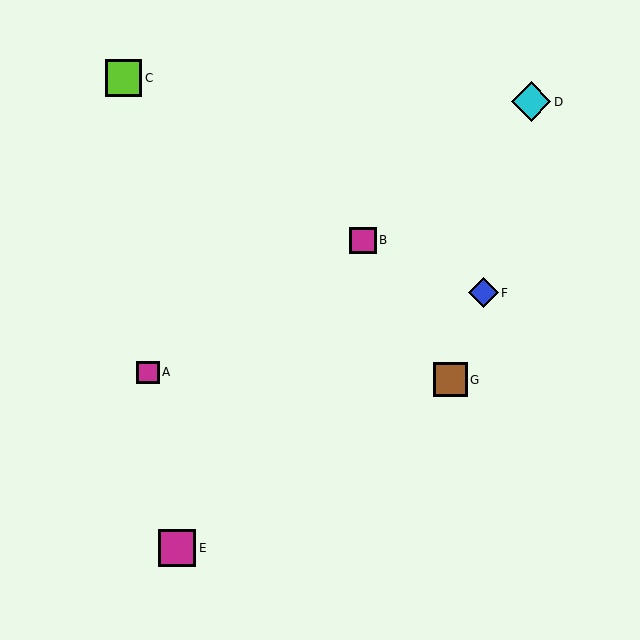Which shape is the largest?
The cyan diamond (labeled D) is the largest.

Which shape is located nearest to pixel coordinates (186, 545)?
The magenta square (labeled E) at (177, 548) is nearest to that location.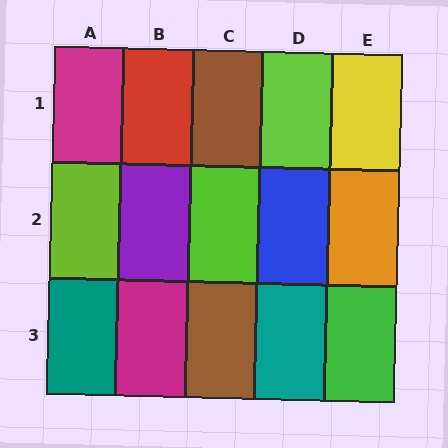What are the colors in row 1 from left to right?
Magenta, red, brown, lime, yellow.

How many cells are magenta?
2 cells are magenta.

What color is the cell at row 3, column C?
Brown.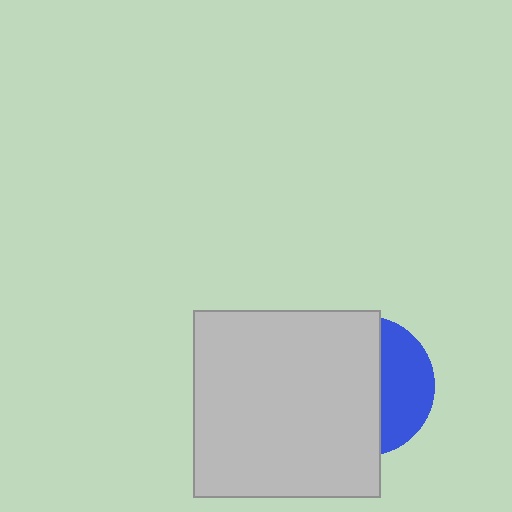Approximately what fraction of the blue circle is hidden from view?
Roughly 65% of the blue circle is hidden behind the light gray square.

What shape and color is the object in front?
The object in front is a light gray square.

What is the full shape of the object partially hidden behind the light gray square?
The partially hidden object is a blue circle.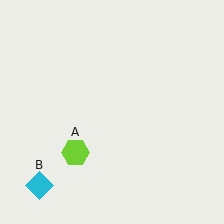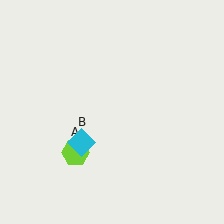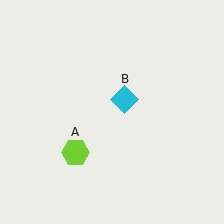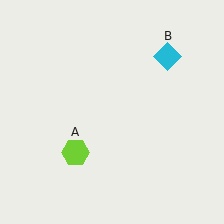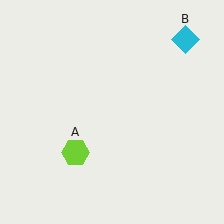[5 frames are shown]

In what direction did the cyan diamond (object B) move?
The cyan diamond (object B) moved up and to the right.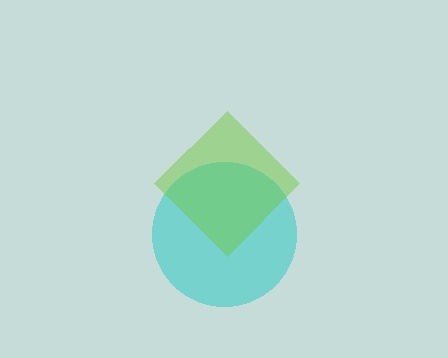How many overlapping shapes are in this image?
There are 2 overlapping shapes in the image.